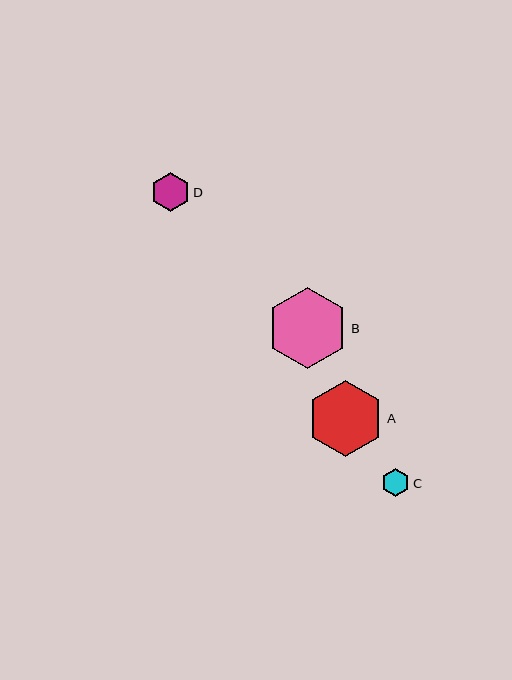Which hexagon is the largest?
Hexagon B is the largest with a size of approximately 81 pixels.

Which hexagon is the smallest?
Hexagon C is the smallest with a size of approximately 28 pixels.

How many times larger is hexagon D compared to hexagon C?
Hexagon D is approximately 1.4 times the size of hexagon C.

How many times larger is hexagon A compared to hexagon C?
Hexagon A is approximately 2.7 times the size of hexagon C.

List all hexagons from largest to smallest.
From largest to smallest: B, A, D, C.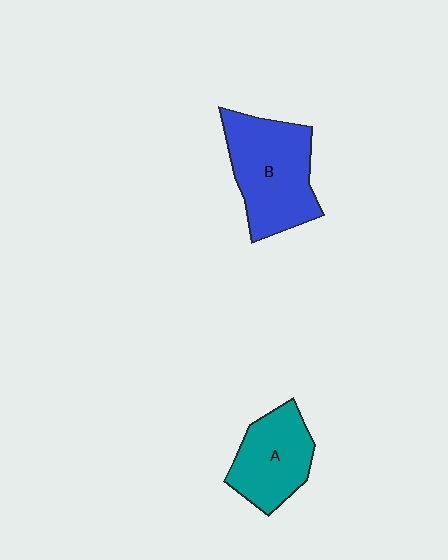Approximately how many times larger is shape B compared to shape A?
Approximately 1.4 times.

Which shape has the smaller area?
Shape A (teal).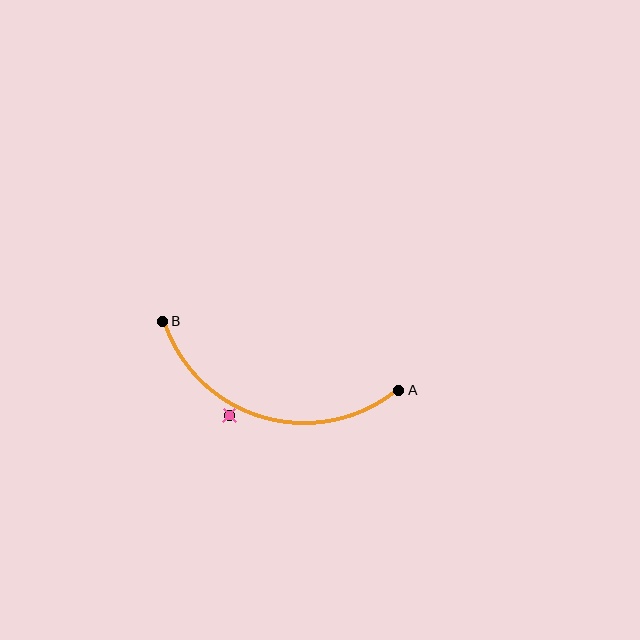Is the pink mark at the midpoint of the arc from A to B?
No — the pink mark does not lie on the arc at all. It sits slightly outside the curve.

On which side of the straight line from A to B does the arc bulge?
The arc bulges below the straight line connecting A and B.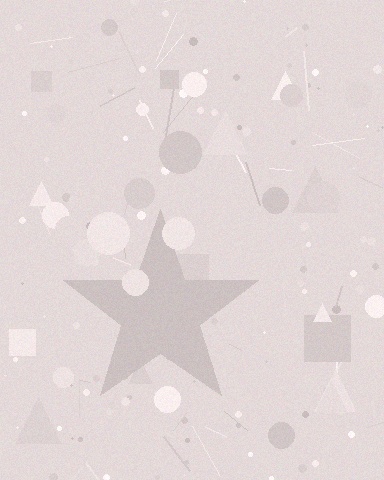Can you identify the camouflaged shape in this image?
The camouflaged shape is a star.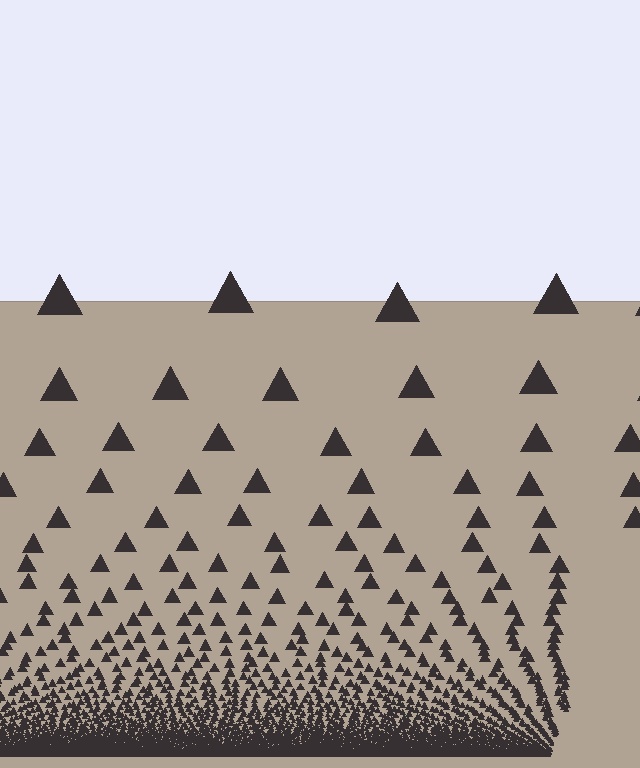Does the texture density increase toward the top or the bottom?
Density increases toward the bottom.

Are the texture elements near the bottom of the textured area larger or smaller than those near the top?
Smaller. The gradient is inverted — elements near the bottom are smaller and denser.